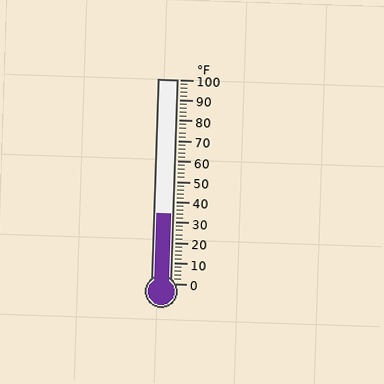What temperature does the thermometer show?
The thermometer shows approximately 34°F.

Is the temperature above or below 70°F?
The temperature is below 70°F.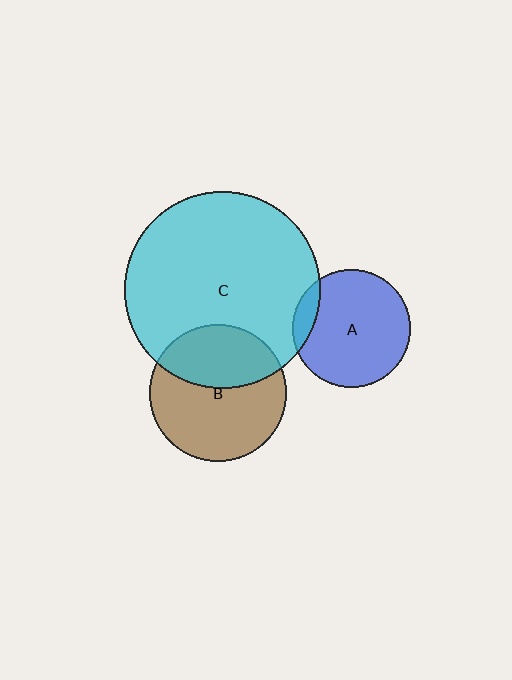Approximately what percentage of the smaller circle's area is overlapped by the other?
Approximately 10%.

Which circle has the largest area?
Circle C (cyan).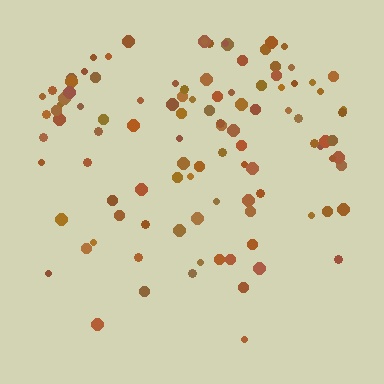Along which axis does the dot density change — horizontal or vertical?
Vertical.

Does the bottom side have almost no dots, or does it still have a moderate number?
Still a moderate number, just noticeably fewer than the top.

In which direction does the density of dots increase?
From bottom to top, with the top side densest.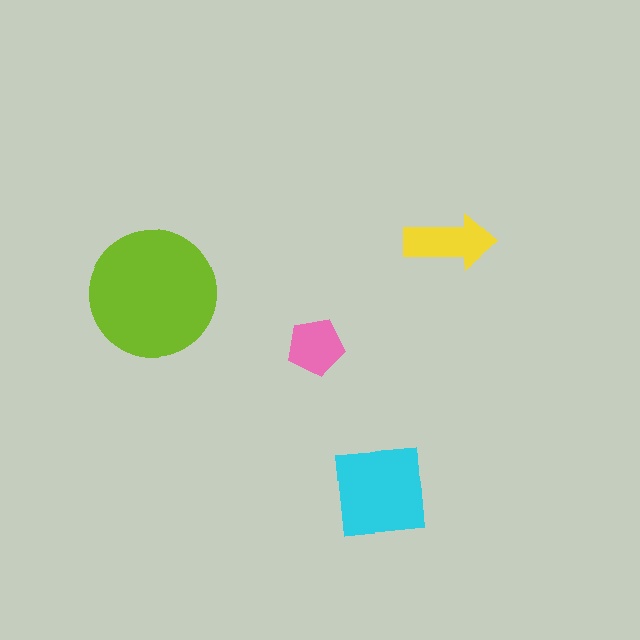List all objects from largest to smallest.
The lime circle, the cyan square, the yellow arrow, the pink pentagon.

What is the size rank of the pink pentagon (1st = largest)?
4th.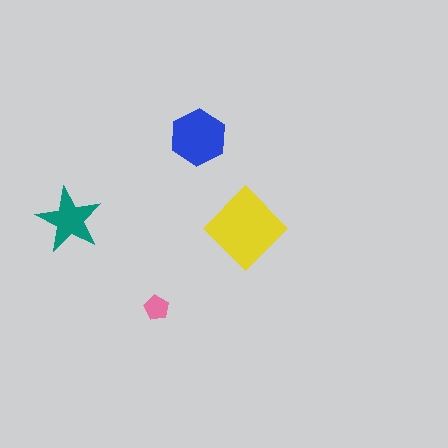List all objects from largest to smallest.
The yellow diamond, the blue hexagon, the teal star, the pink pentagon.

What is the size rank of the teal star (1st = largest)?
3rd.